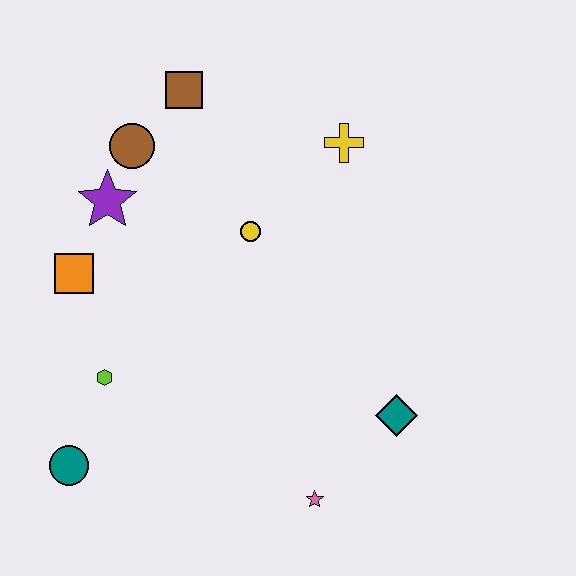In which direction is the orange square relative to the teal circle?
The orange square is above the teal circle.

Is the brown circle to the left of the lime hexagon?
No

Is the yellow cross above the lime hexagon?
Yes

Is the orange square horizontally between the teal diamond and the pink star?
No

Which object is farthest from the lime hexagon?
The yellow cross is farthest from the lime hexagon.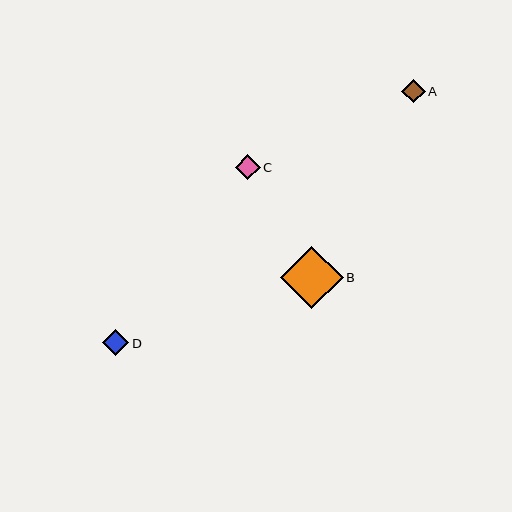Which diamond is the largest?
Diamond B is the largest with a size of approximately 63 pixels.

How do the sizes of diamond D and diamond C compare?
Diamond D and diamond C are approximately the same size.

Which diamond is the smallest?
Diamond A is the smallest with a size of approximately 23 pixels.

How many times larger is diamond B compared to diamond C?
Diamond B is approximately 2.5 times the size of diamond C.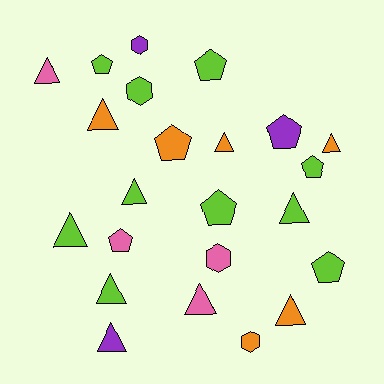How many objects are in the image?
There are 23 objects.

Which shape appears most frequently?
Triangle, with 11 objects.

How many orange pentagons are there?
There is 1 orange pentagon.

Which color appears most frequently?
Lime, with 10 objects.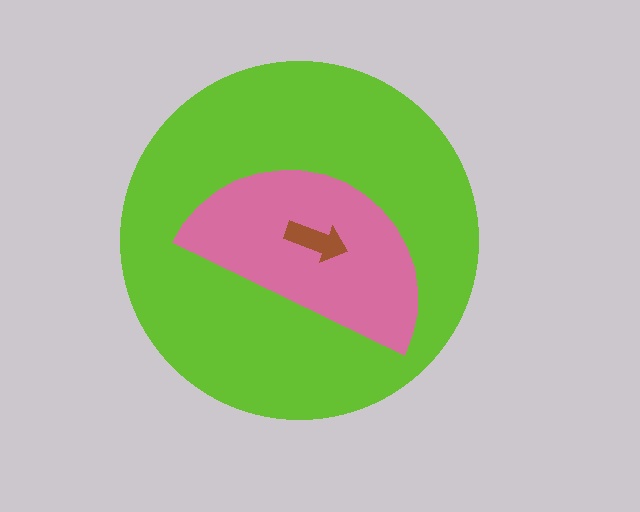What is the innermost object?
The brown arrow.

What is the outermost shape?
The lime circle.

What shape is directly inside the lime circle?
The pink semicircle.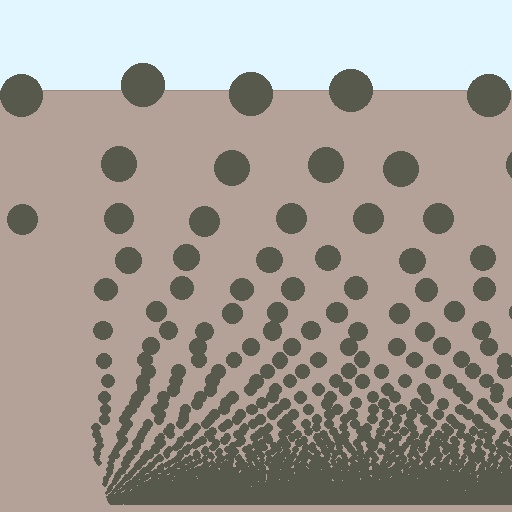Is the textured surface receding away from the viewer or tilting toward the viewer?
The surface appears to tilt toward the viewer. Texture elements get larger and sparser toward the top.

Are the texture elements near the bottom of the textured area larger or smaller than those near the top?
Smaller. The gradient is inverted — elements near the bottom are smaller and denser.